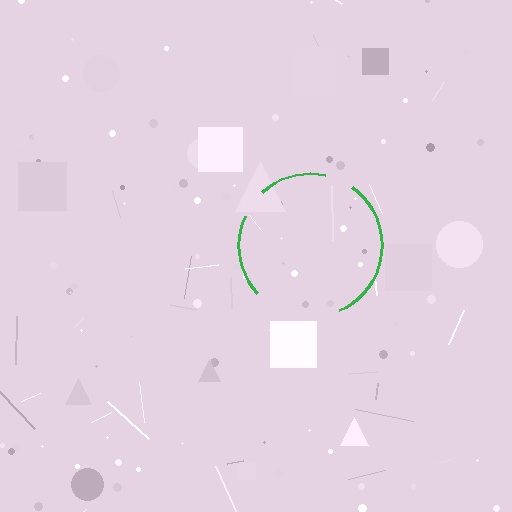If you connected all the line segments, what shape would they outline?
They would outline a circle.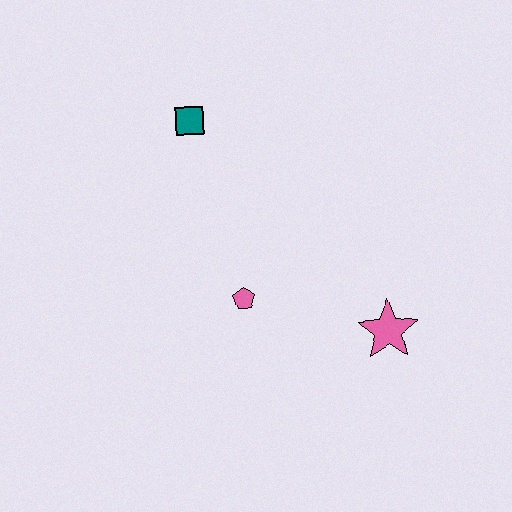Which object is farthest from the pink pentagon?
The teal square is farthest from the pink pentagon.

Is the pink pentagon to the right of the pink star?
No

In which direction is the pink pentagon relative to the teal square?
The pink pentagon is below the teal square.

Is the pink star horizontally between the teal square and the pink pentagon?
No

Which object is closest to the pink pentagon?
The pink star is closest to the pink pentagon.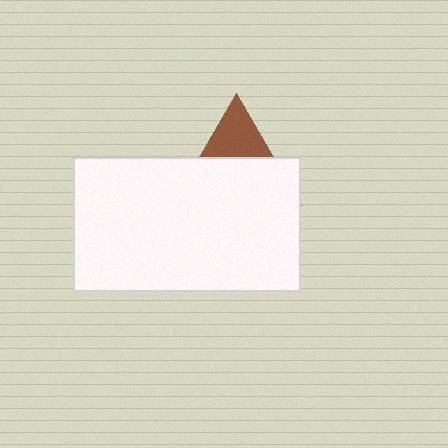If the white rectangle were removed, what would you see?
You would see the complete brown triangle.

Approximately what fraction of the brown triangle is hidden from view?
Roughly 67% of the brown triangle is hidden behind the white rectangle.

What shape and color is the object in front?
The object in front is a white rectangle.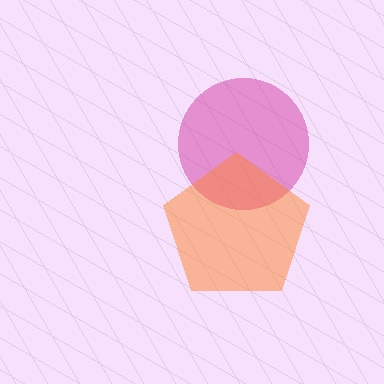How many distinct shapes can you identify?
There are 2 distinct shapes: a magenta circle, an orange pentagon.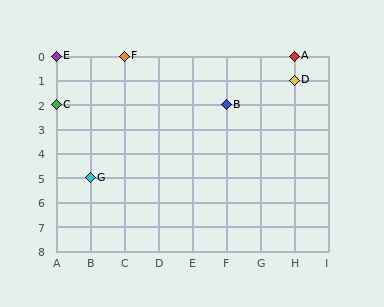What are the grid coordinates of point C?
Point C is at grid coordinates (A, 2).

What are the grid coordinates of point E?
Point E is at grid coordinates (A, 0).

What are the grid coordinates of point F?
Point F is at grid coordinates (C, 0).